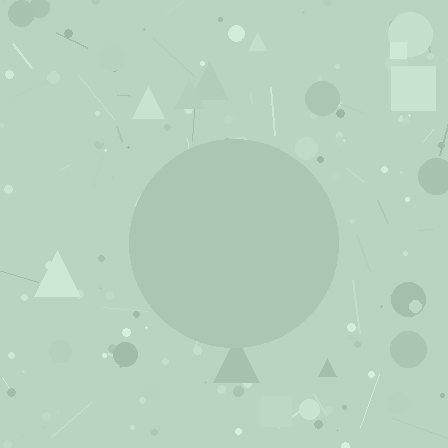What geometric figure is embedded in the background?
A circle is embedded in the background.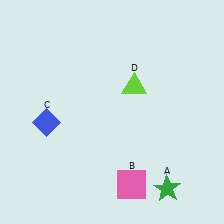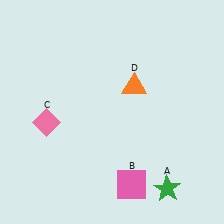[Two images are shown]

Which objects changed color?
C changed from blue to pink. D changed from lime to orange.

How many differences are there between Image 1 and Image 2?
There are 2 differences between the two images.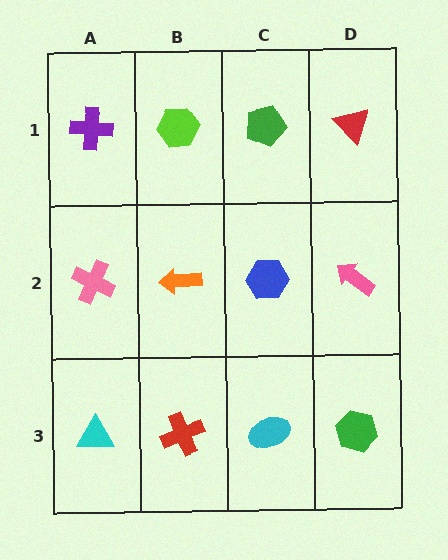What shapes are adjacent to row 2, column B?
A lime hexagon (row 1, column B), a red cross (row 3, column B), a pink cross (row 2, column A), a blue hexagon (row 2, column C).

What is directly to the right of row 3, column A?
A red cross.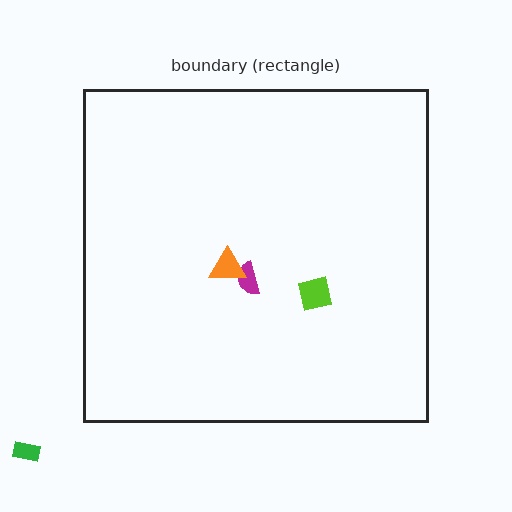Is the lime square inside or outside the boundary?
Inside.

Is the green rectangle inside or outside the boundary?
Outside.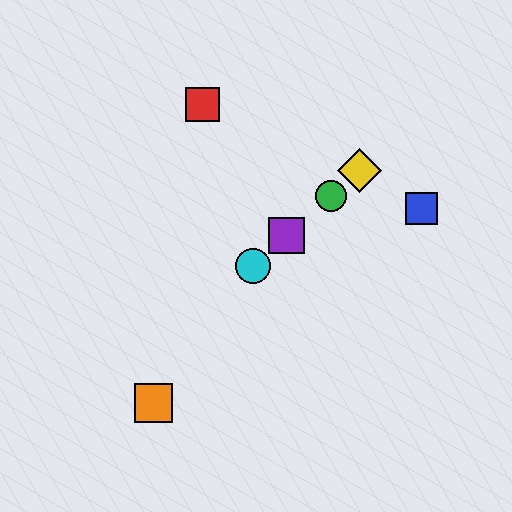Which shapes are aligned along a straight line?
The green circle, the yellow diamond, the purple square, the cyan circle are aligned along a straight line.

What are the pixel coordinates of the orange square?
The orange square is at (153, 403).